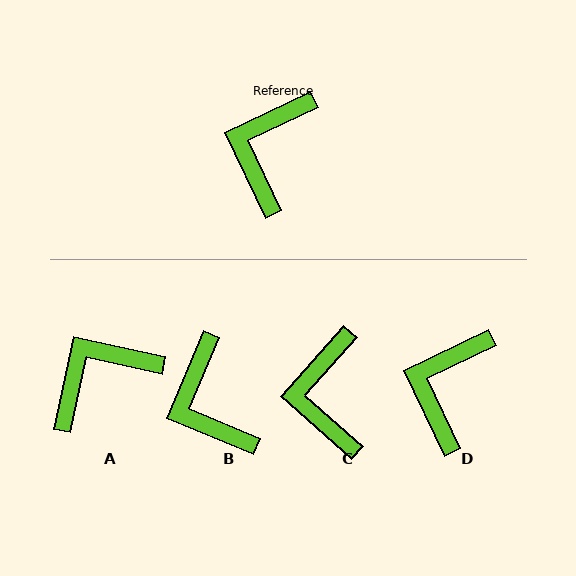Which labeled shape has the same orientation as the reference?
D.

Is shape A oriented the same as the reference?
No, it is off by about 38 degrees.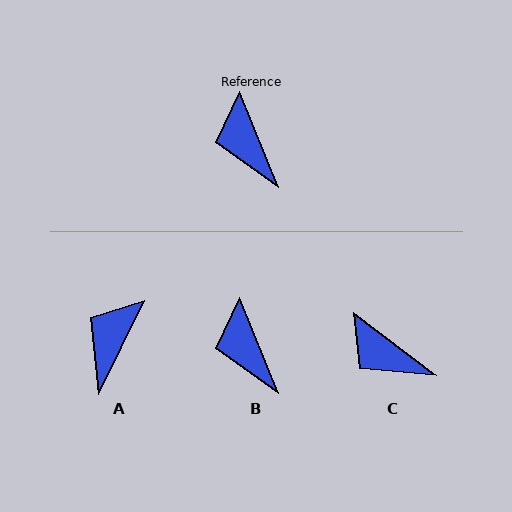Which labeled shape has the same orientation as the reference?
B.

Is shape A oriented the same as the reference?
No, it is off by about 48 degrees.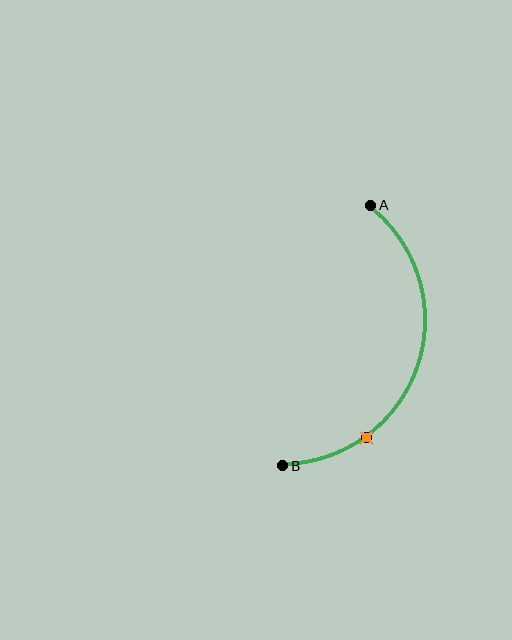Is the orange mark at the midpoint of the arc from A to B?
No. The orange mark lies on the arc but is closer to endpoint B. The arc midpoint would be at the point on the curve equidistant along the arc from both A and B.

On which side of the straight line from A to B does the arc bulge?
The arc bulges to the right of the straight line connecting A and B.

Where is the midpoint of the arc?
The arc midpoint is the point on the curve farthest from the straight line joining A and B. It sits to the right of that line.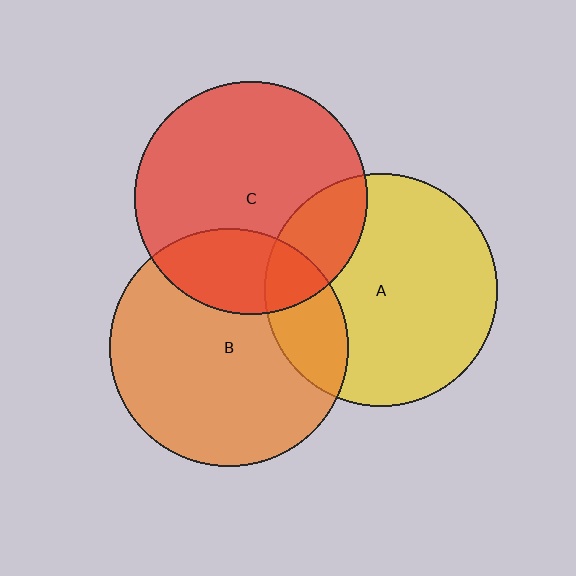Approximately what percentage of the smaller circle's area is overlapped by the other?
Approximately 20%.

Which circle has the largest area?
Circle B (orange).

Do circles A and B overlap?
Yes.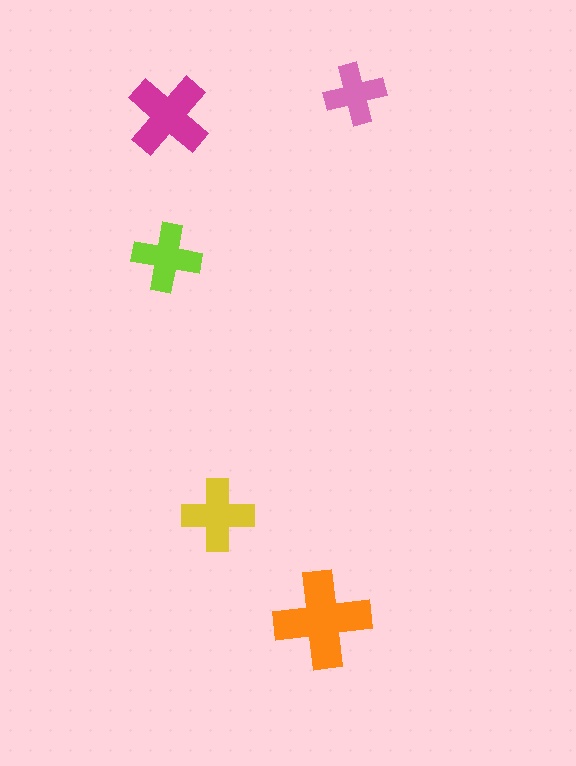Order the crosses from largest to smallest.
the orange one, the magenta one, the yellow one, the lime one, the pink one.